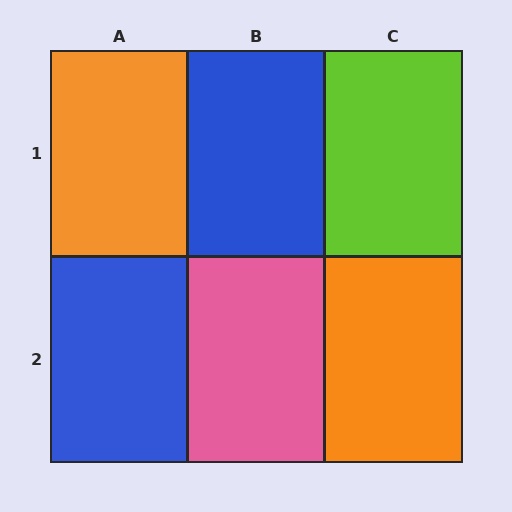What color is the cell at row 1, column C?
Lime.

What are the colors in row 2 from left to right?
Blue, pink, orange.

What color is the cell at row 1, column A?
Orange.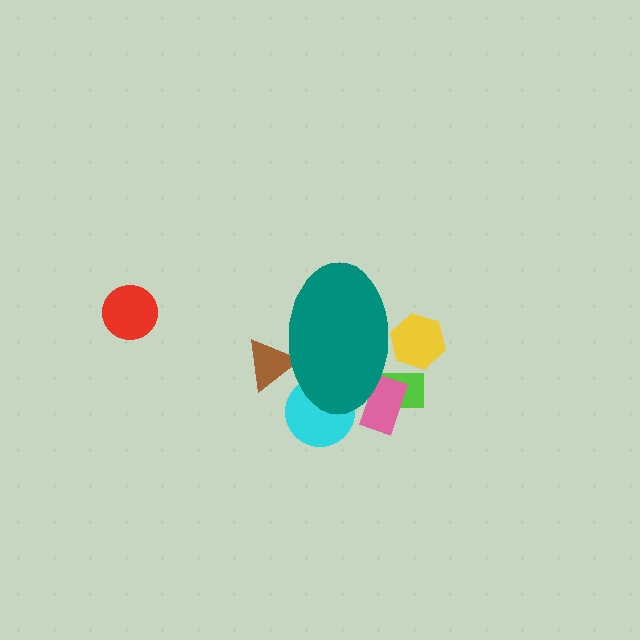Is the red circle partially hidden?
No, the red circle is fully visible.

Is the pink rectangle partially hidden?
Yes, the pink rectangle is partially hidden behind the teal ellipse.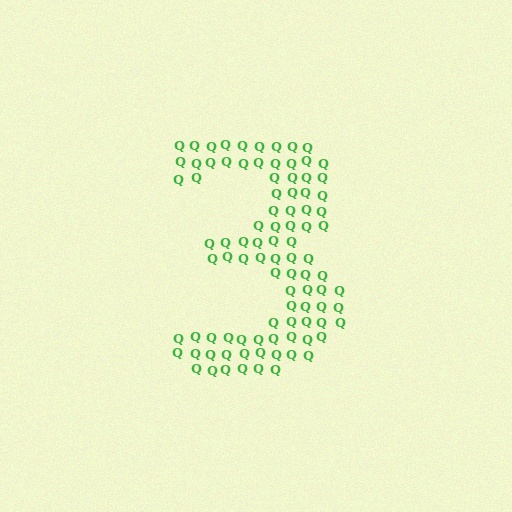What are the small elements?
The small elements are letter Q's.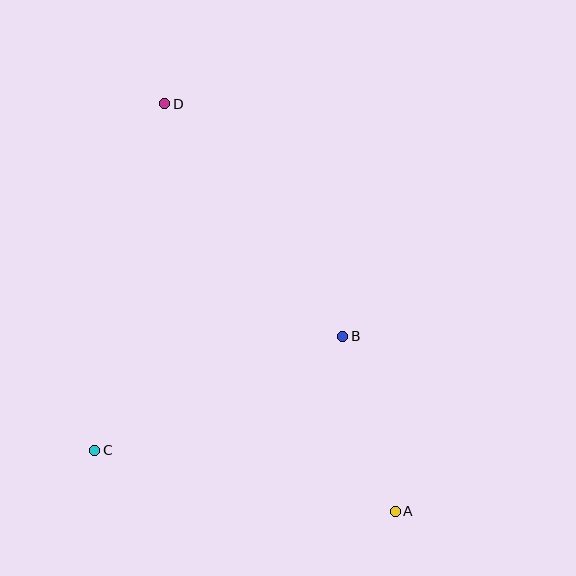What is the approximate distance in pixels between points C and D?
The distance between C and D is approximately 354 pixels.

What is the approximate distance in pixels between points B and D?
The distance between B and D is approximately 293 pixels.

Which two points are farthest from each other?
Points A and D are farthest from each other.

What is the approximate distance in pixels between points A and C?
The distance between A and C is approximately 307 pixels.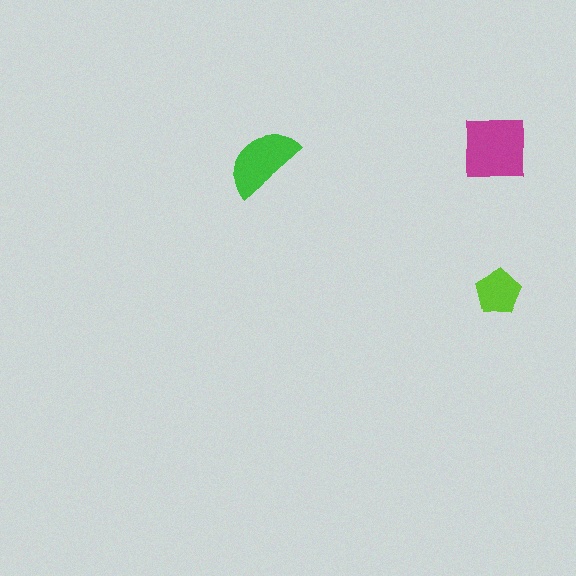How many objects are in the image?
There are 3 objects in the image.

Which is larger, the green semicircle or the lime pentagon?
The green semicircle.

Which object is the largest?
The magenta square.